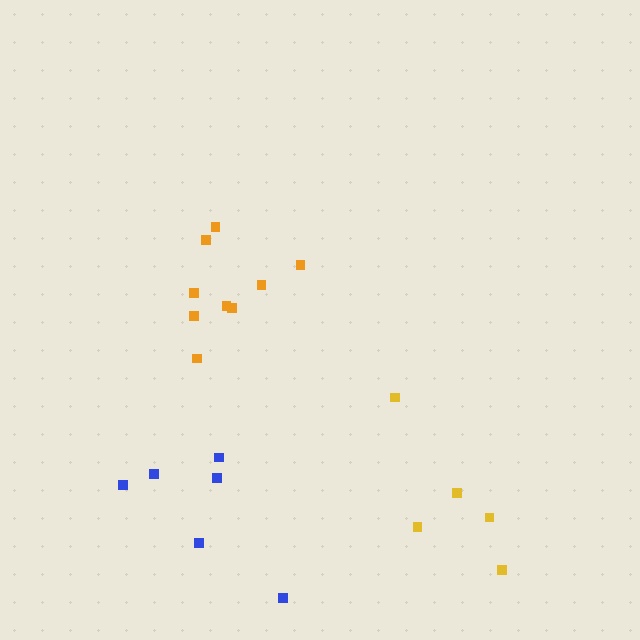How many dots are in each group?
Group 1: 6 dots, Group 2: 9 dots, Group 3: 5 dots (20 total).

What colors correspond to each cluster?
The clusters are colored: blue, orange, yellow.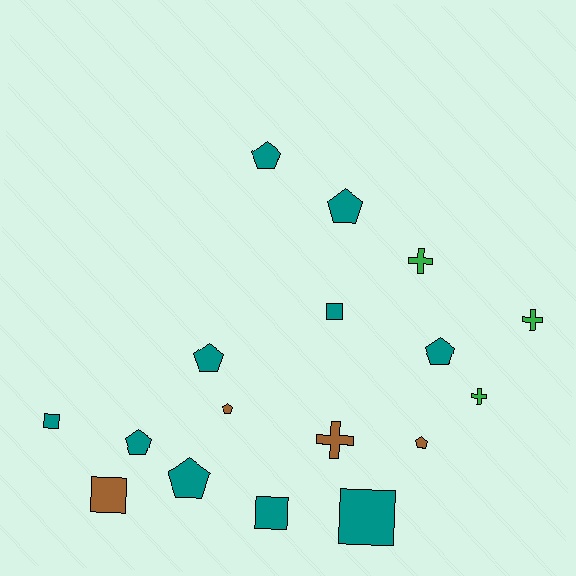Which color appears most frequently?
Teal, with 10 objects.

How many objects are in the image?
There are 17 objects.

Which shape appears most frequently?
Pentagon, with 8 objects.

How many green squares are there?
There are no green squares.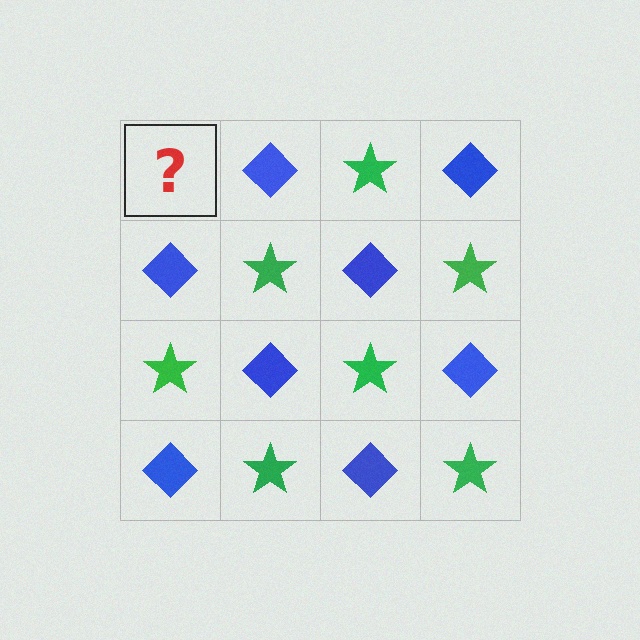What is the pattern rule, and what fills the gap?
The rule is that it alternates green star and blue diamond in a checkerboard pattern. The gap should be filled with a green star.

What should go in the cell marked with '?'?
The missing cell should contain a green star.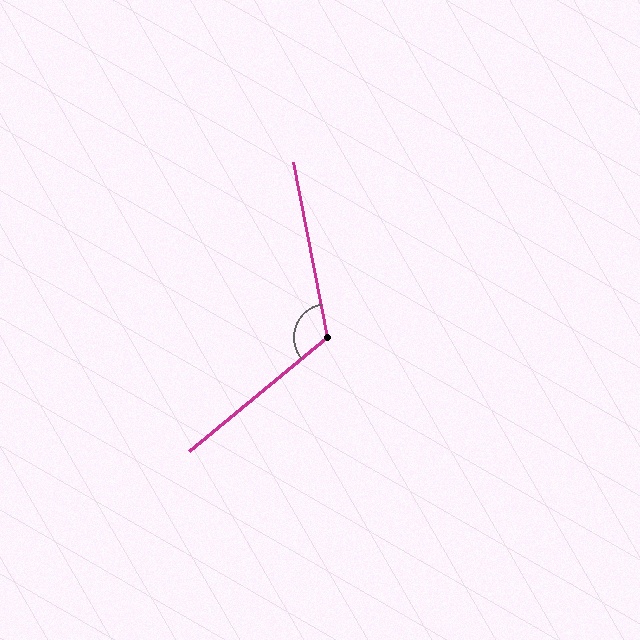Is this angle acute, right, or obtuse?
It is obtuse.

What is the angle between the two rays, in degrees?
Approximately 119 degrees.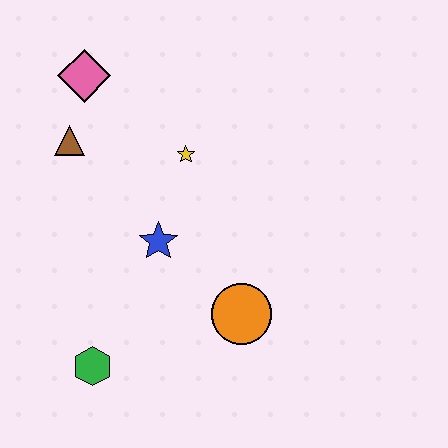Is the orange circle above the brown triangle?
No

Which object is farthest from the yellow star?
The green hexagon is farthest from the yellow star.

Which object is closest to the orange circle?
The blue star is closest to the orange circle.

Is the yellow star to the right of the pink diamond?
Yes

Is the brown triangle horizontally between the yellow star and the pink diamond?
No